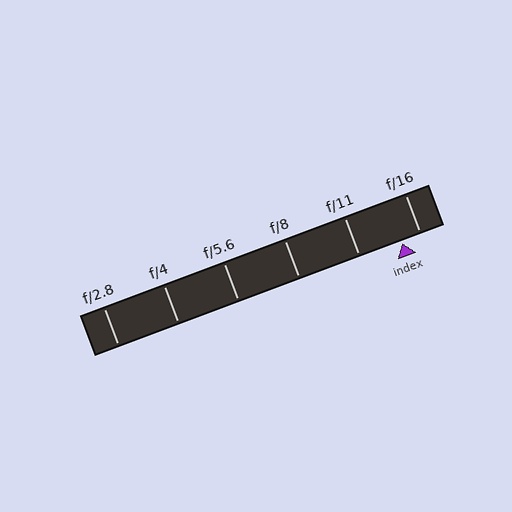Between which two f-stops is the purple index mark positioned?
The index mark is between f/11 and f/16.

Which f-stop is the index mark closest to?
The index mark is closest to f/16.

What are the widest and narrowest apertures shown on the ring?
The widest aperture shown is f/2.8 and the narrowest is f/16.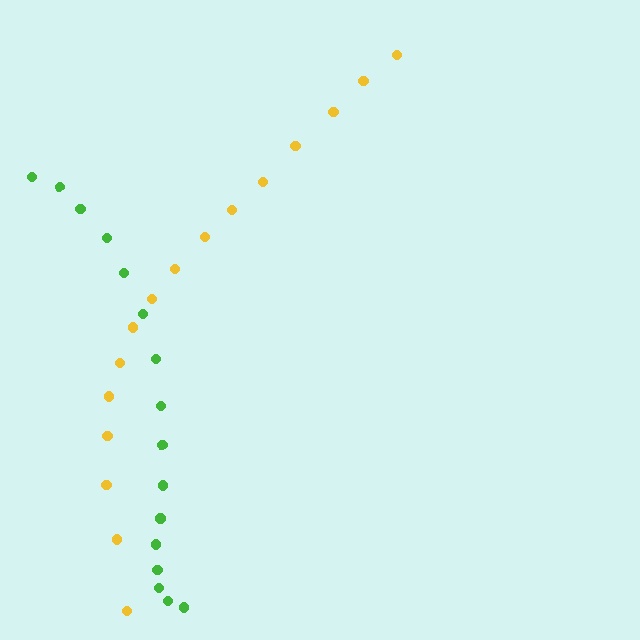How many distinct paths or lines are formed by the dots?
There are 2 distinct paths.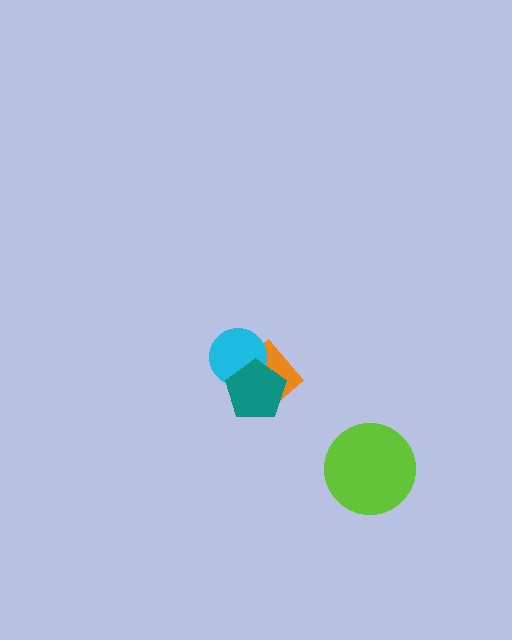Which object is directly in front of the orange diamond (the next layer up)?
The cyan circle is directly in front of the orange diamond.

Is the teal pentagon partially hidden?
No, no other shape covers it.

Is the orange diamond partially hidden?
Yes, it is partially covered by another shape.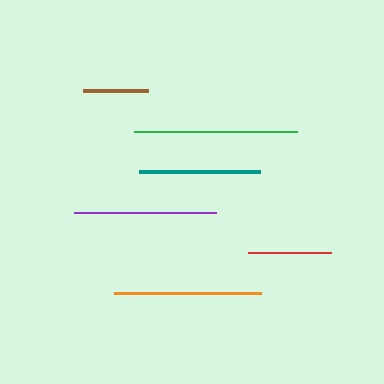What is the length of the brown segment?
The brown segment is approximately 65 pixels long.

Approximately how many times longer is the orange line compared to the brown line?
The orange line is approximately 2.3 times the length of the brown line.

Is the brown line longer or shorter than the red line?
The red line is longer than the brown line.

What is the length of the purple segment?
The purple segment is approximately 142 pixels long.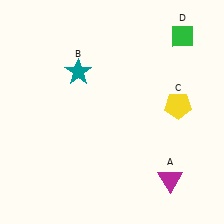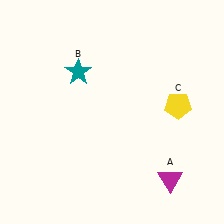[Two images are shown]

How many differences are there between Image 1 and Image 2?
There is 1 difference between the two images.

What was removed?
The green diamond (D) was removed in Image 2.